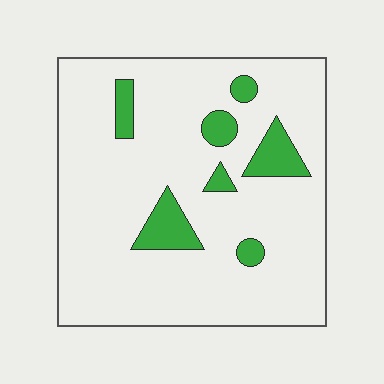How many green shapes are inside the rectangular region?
7.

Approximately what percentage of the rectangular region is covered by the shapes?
Approximately 10%.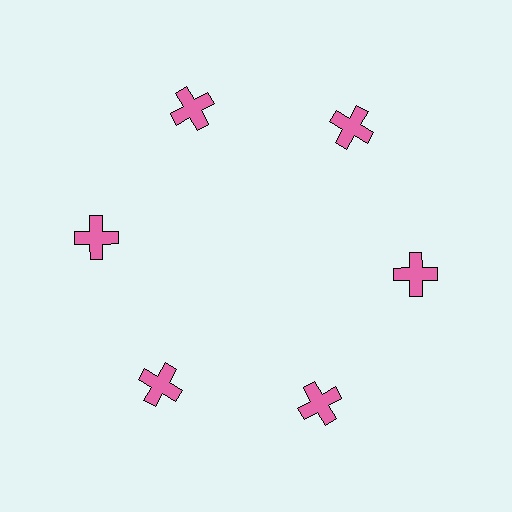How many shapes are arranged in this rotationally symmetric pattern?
There are 6 shapes, arranged in 6 groups of 1.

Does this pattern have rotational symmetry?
Yes, this pattern has 6-fold rotational symmetry. It looks the same after rotating 60 degrees around the center.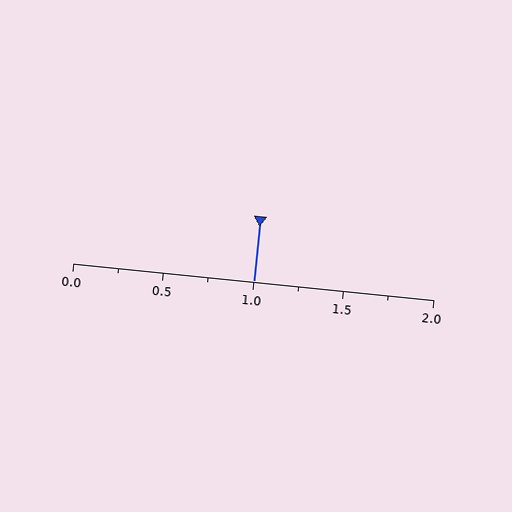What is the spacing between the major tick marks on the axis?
The major ticks are spaced 0.5 apart.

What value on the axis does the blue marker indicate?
The marker indicates approximately 1.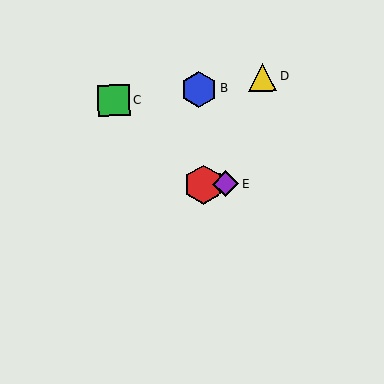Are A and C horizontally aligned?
No, A is at y≈185 and C is at y≈100.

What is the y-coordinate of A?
Object A is at y≈185.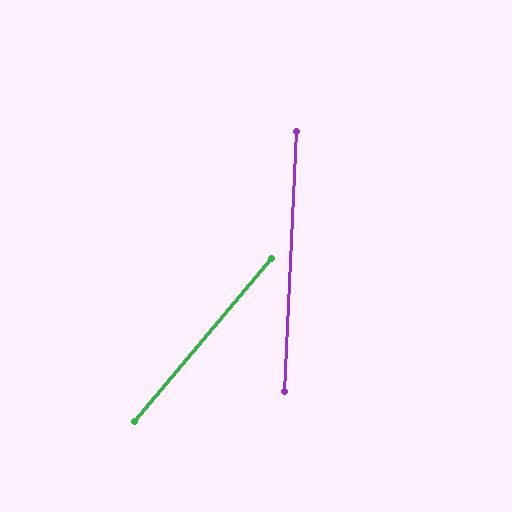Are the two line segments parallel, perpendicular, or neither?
Neither parallel nor perpendicular — they differ by about 37°.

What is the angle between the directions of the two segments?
Approximately 37 degrees.